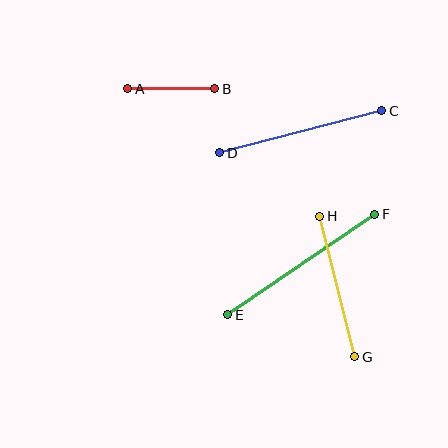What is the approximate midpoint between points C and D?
The midpoint is at approximately (301, 132) pixels.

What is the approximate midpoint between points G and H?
The midpoint is at approximately (337, 287) pixels.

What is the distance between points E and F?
The distance is approximately 178 pixels.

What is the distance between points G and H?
The distance is approximately 145 pixels.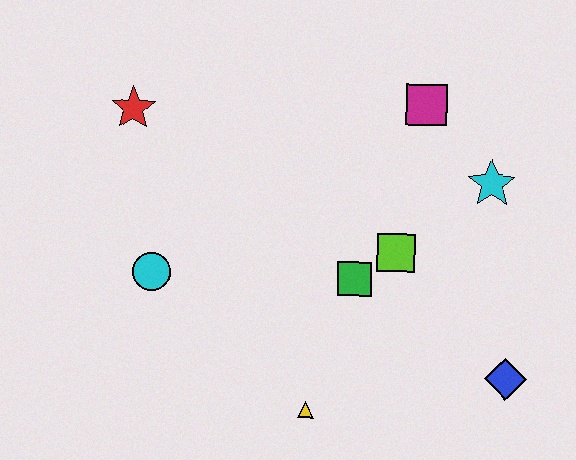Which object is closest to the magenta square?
The cyan star is closest to the magenta square.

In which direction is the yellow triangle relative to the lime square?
The yellow triangle is below the lime square.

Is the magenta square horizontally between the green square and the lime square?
No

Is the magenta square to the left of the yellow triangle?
No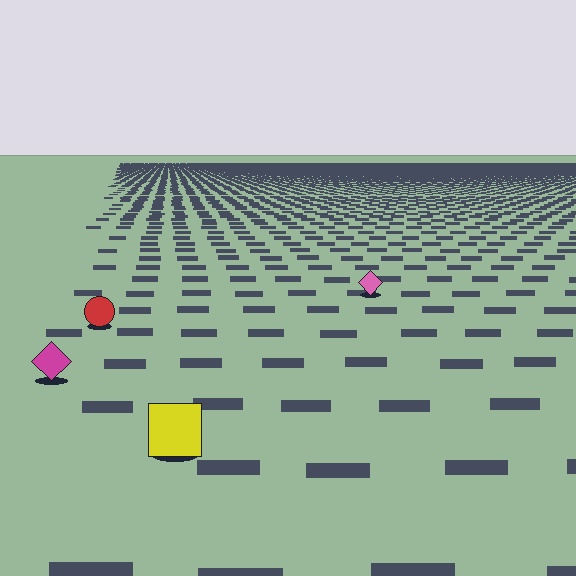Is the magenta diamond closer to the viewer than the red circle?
Yes. The magenta diamond is closer — you can tell from the texture gradient: the ground texture is coarser near it.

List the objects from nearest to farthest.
From nearest to farthest: the yellow square, the magenta diamond, the red circle, the pink diamond.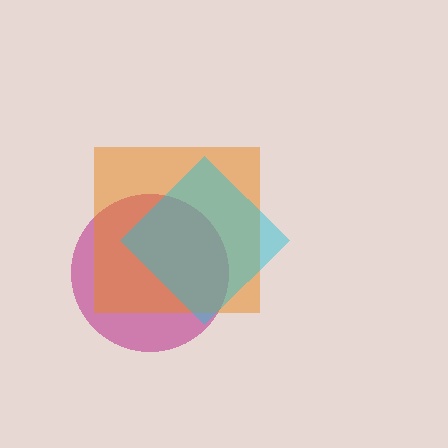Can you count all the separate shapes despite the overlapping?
Yes, there are 3 separate shapes.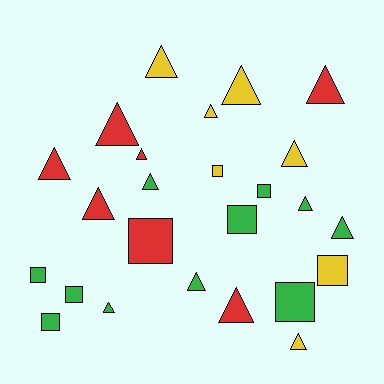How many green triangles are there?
There are 5 green triangles.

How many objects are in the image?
There are 25 objects.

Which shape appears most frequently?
Triangle, with 16 objects.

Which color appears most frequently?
Green, with 11 objects.